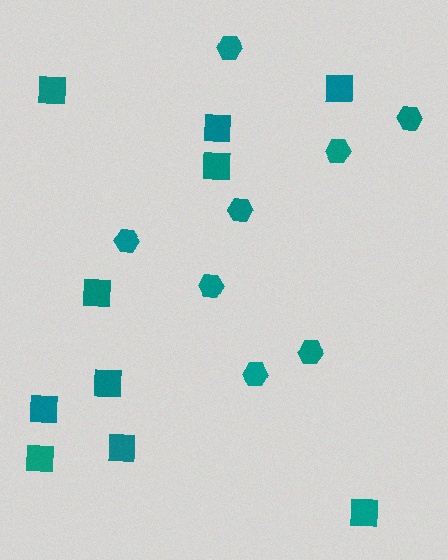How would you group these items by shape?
There are 2 groups: one group of hexagons (8) and one group of squares (10).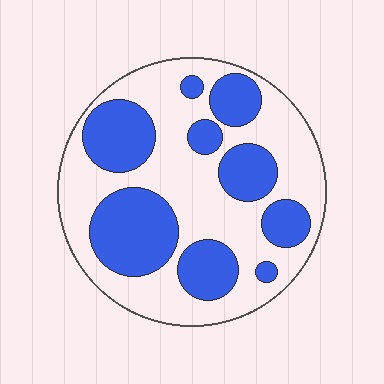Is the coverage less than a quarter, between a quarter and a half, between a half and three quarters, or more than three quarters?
Between a quarter and a half.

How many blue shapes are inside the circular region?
9.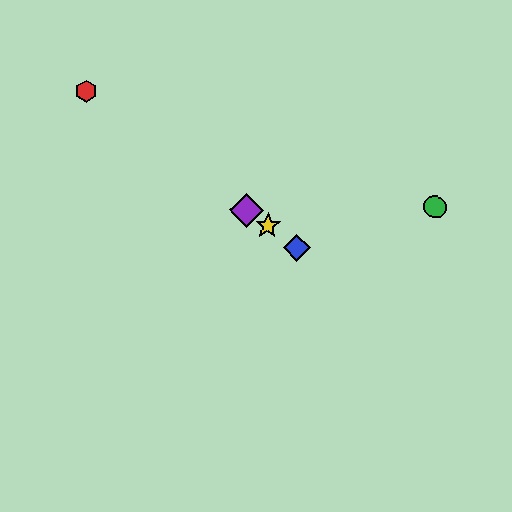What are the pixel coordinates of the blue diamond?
The blue diamond is at (297, 248).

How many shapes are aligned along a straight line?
4 shapes (the red hexagon, the blue diamond, the yellow star, the purple diamond) are aligned along a straight line.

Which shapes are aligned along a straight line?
The red hexagon, the blue diamond, the yellow star, the purple diamond are aligned along a straight line.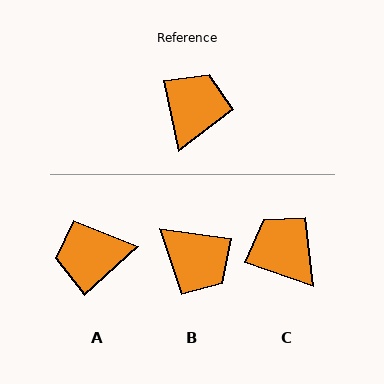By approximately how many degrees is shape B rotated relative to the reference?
Approximately 109 degrees clockwise.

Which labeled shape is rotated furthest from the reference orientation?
A, about 121 degrees away.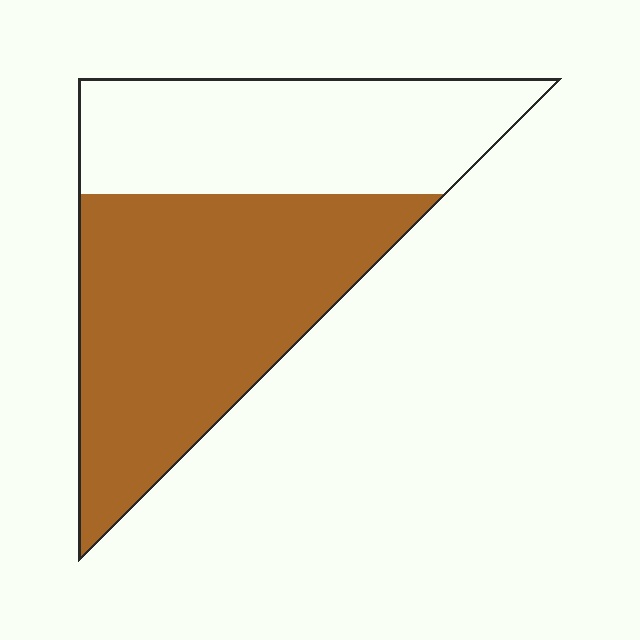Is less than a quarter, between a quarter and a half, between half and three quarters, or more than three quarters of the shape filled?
Between half and three quarters.